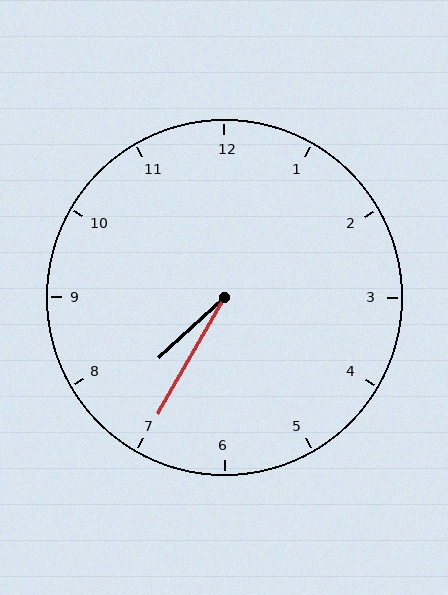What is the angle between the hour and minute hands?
Approximately 18 degrees.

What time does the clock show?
7:35.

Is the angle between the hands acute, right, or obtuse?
It is acute.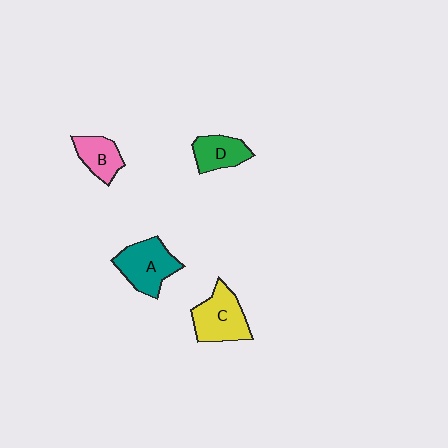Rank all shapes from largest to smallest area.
From largest to smallest: C (yellow), A (teal), D (green), B (pink).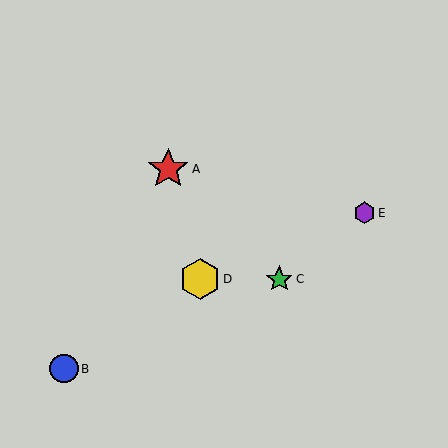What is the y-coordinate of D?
Object D is at y≈279.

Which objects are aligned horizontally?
Objects C, D are aligned horizontally.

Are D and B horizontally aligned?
No, D is at y≈279 and B is at y≈369.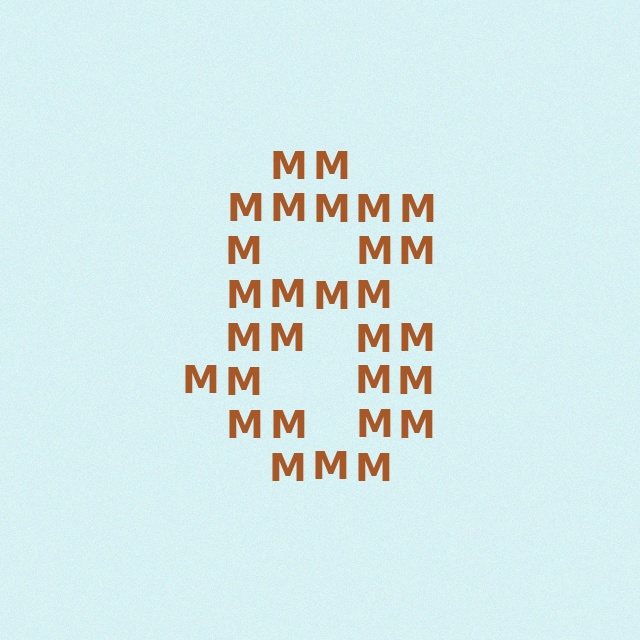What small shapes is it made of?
It is made of small letter M's.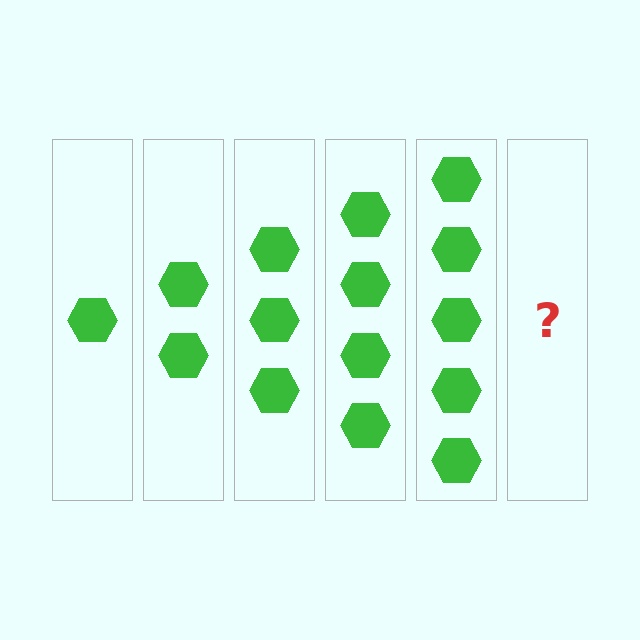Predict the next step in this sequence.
The next step is 6 hexagons.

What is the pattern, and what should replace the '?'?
The pattern is that each step adds one more hexagon. The '?' should be 6 hexagons.